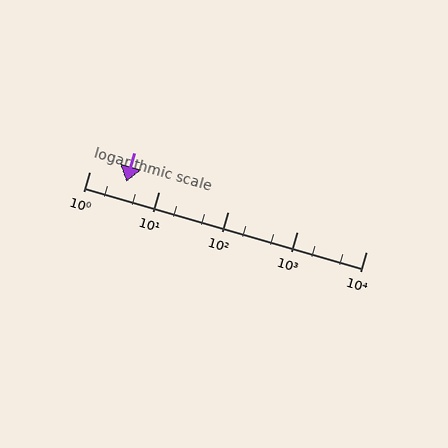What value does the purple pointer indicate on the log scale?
The pointer indicates approximately 3.4.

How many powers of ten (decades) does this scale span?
The scale spans 4 decades, from 1 to 10000.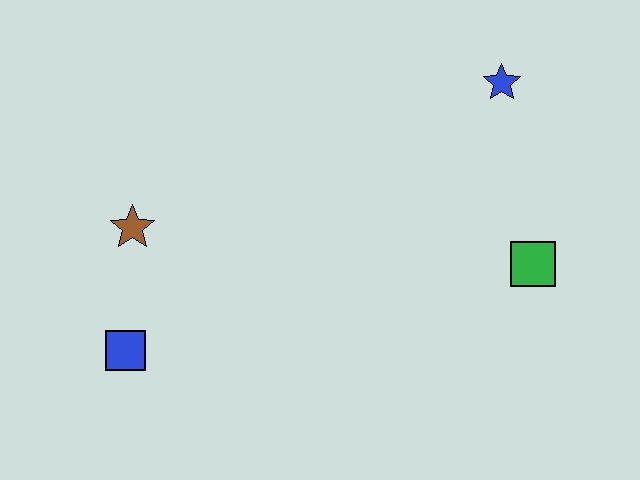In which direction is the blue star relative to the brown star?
The blue star is to the right of the brown star.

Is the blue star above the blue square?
Yes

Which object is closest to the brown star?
The blue square is closest to the brown star.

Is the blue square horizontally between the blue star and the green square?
No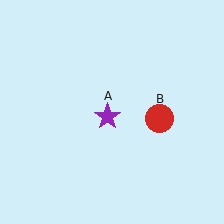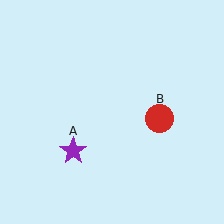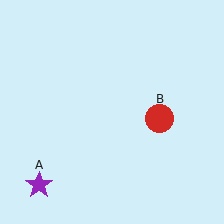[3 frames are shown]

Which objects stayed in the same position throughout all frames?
Red circle (object B) remained stationary.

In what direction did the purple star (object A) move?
The purple star (object A) moved down and to the left.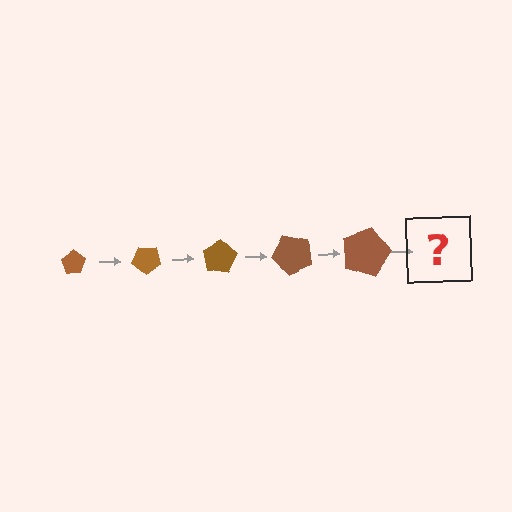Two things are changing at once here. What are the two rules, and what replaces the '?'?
The two rules are that the pentagon grows larger each step and it rotates 40 degrees each step. The '?' should be a pentagon, larger than the previous one and rotated 200 degrees from the start.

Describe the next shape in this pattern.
It should be a pentagon, larger than the previous one and rotated 200 degrees from the start.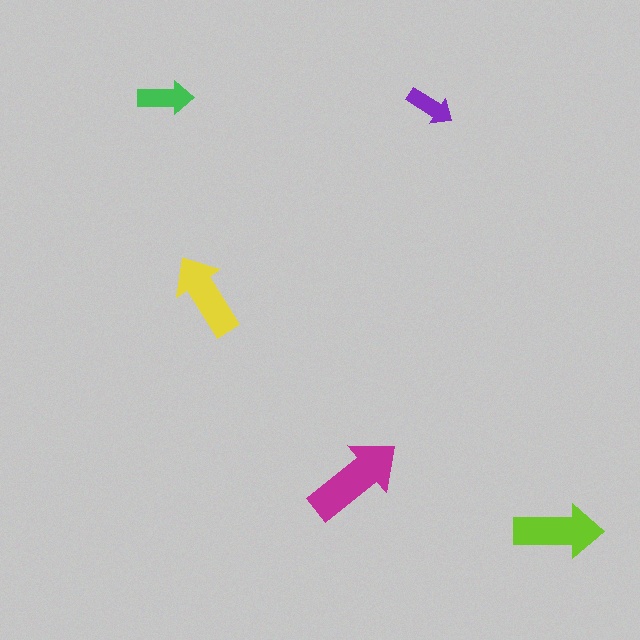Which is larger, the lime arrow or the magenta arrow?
The magenta one.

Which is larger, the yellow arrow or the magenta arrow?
The magenta one.